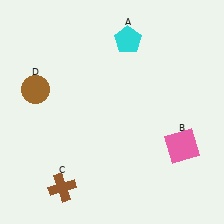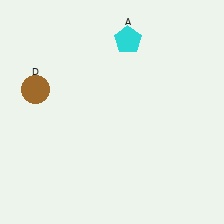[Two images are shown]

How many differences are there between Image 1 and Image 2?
There are 2 differences between the two images.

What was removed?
The pink square (B), the brown cross (C) were removed in Image 2.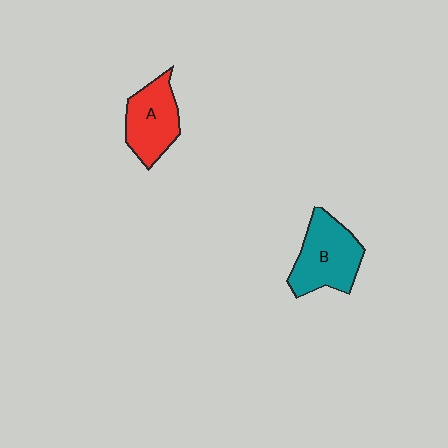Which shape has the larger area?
Shape B (teal).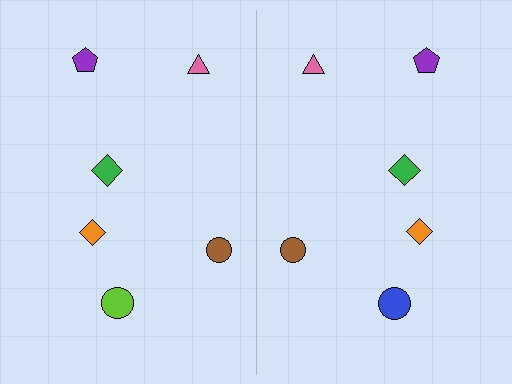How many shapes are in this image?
There are 12 shapes in this image.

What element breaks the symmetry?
The blue circle on the right side breaks the symmetry — its mirror counterpart is lime.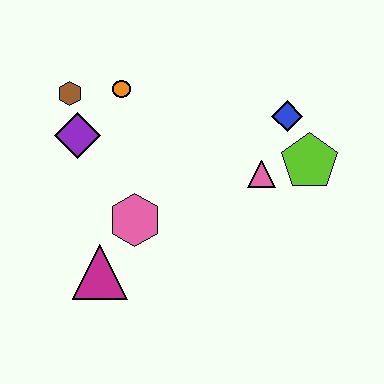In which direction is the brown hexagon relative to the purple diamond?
The brown hexagon is above the purple diamond.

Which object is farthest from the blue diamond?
The magenta triangle is farthest from the blue diamond.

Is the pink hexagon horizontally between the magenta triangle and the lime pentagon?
Yes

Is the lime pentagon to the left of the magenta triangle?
No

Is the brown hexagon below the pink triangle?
No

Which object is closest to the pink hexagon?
The magenta triangle is closest to the pink hexagon.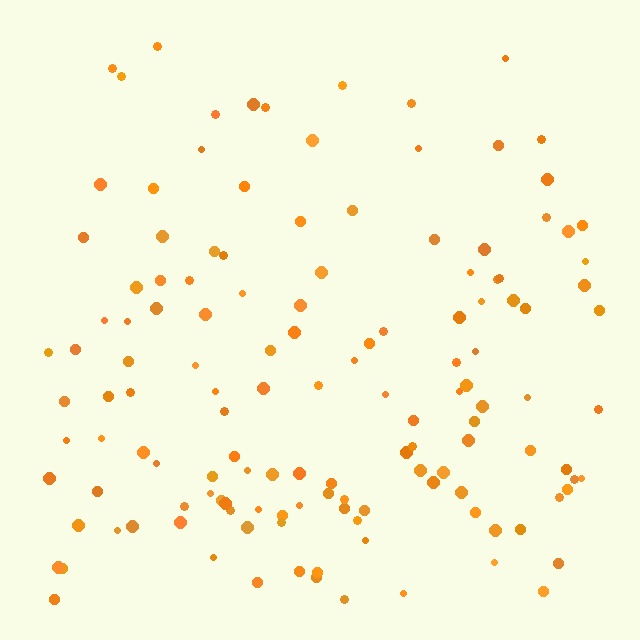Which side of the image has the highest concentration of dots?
The bottom.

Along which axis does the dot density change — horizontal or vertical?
Vertical.